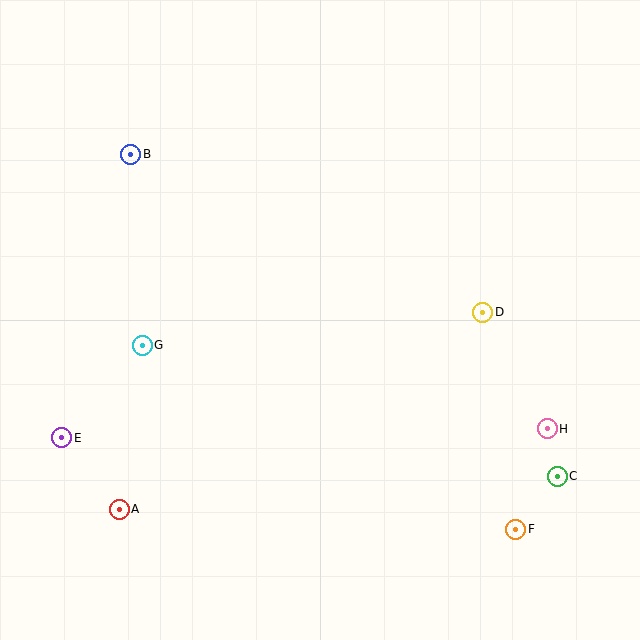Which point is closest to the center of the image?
Point D at (482, 312) is closest to the center.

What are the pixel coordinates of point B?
Point B is at (131, 154).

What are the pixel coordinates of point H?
Point H is at (547, 429).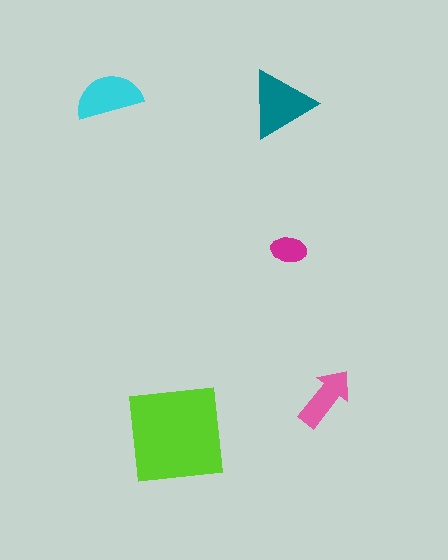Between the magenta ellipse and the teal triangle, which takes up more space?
The teal triangle.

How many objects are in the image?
There are 5 objects in the image.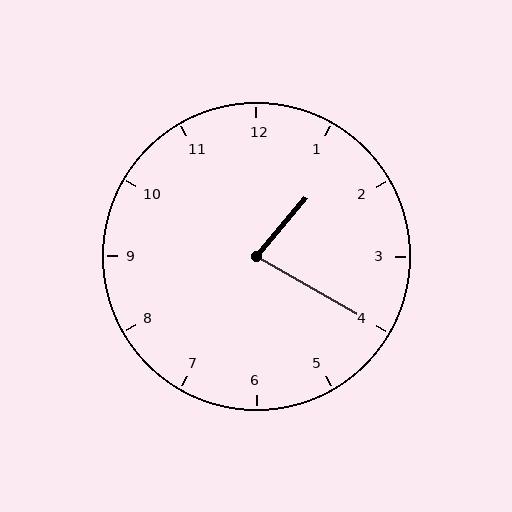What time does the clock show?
1:20.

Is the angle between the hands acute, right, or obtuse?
It is acute.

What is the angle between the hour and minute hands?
Approximately 80 degrees.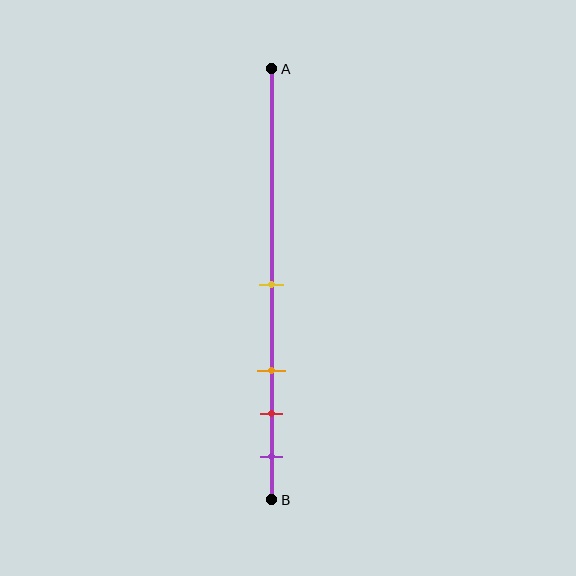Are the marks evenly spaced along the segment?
No, the marks are not evenly spaced.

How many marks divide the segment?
There are 4 marks dividing the segment.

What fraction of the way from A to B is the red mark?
The red mark is approximately 80% (0.8) of the way from A to B.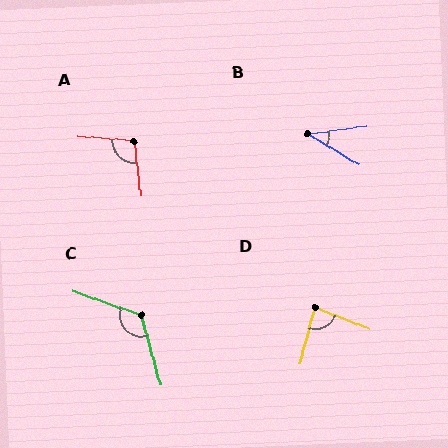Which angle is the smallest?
B, at approximately 38 degrees.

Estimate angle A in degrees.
Approximately 101 degrees.